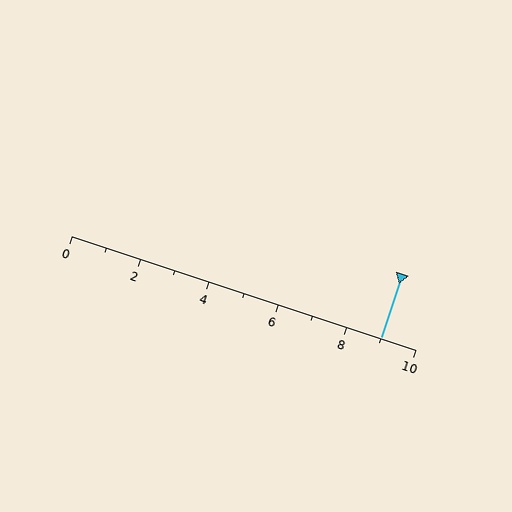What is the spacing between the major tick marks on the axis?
The major ticks are spaced 2 apart.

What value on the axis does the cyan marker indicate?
The marker indicates approximately 9.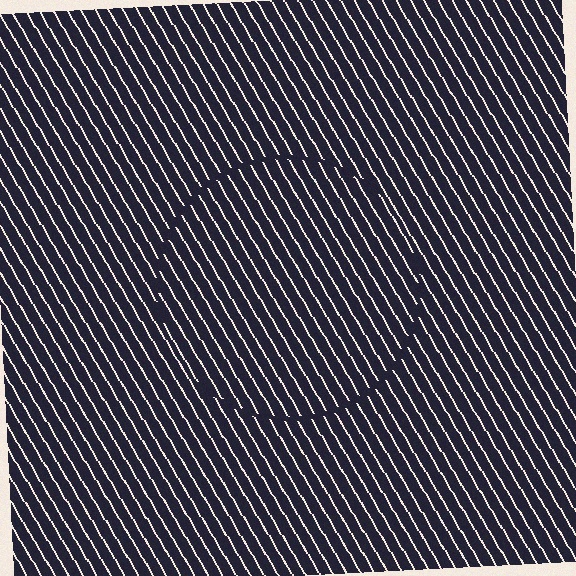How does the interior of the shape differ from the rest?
The interior of the shape contains the same grating, shifted by half a period — the contour is defined by the phase discontinuity where line-ends from the inner and outer gratings abut.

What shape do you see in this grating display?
An illusory circle. The interior of the shape contains the same grating, shifted by half a period — the contour is defined by the phase discontinuity where line-ends from the inner and outer gratings abut.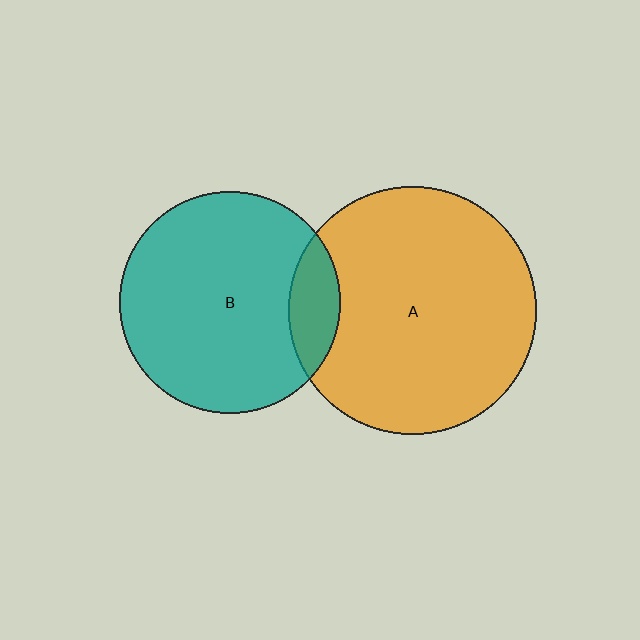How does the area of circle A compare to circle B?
Approximately 1.3 times.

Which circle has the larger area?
Circle A (orange).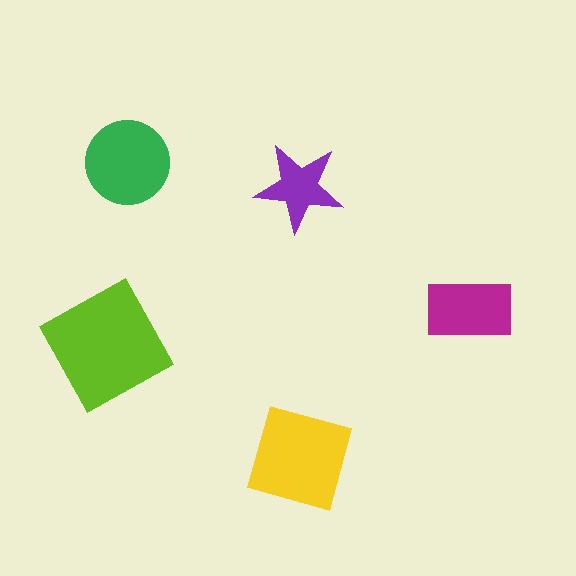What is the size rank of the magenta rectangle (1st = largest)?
4th.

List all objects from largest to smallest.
The lime square, the yellow diamond, the green circle, the magenta rectangle, the purple star.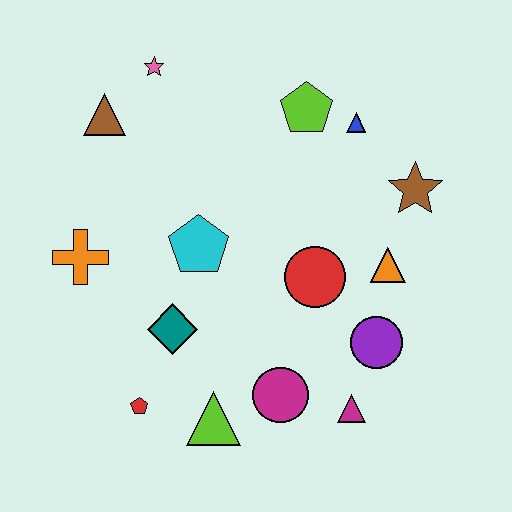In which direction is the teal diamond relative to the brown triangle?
The teal diamond is below the brown triangle.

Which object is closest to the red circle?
The orange triangle is closest to the red circle.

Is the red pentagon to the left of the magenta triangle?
Yes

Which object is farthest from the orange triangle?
The brown triangle is farthest from the orange triangle.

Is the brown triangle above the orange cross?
Yes